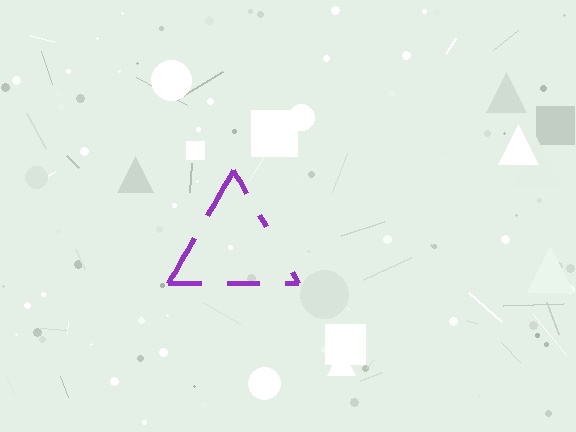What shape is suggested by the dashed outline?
The dashed outline suggests a triangle.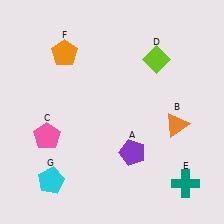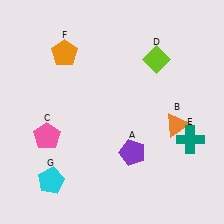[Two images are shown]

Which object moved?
The teal cross (E) moved up.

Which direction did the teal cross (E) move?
The teal cross (E) moved up.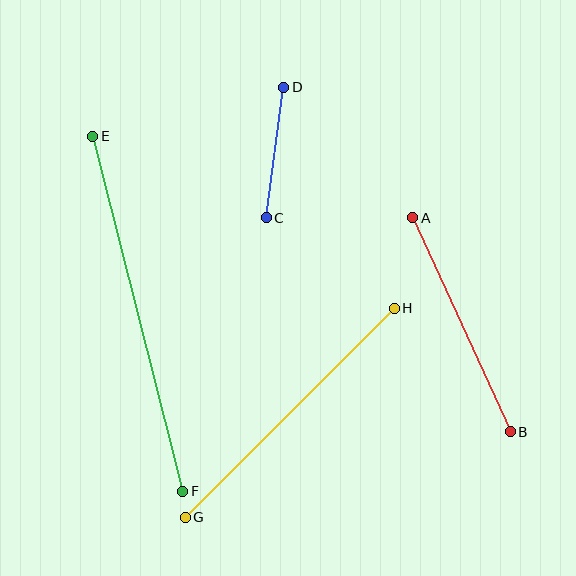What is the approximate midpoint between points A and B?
The midpoint is at approximately (461, 325) pixels.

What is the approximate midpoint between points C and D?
The midpoint is at approximately (275, 153) pixels.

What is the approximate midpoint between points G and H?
The midpoint is at approximately (290, 413) pixels.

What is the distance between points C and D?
The distance is approximately 132 pixels.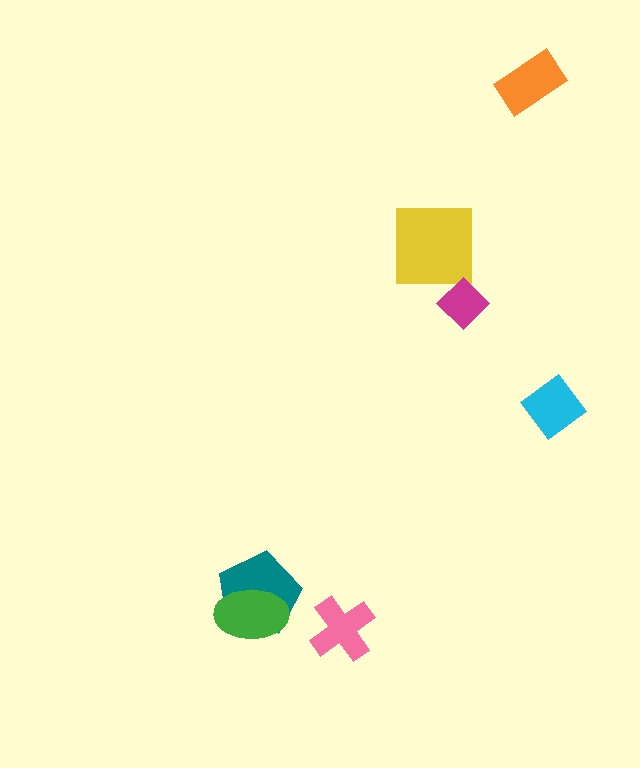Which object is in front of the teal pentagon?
The green ellipse is in front of the teal pentagon.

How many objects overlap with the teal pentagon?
1 object overlaps with the teal pentagon.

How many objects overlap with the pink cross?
0 objects overlap with the pink cross.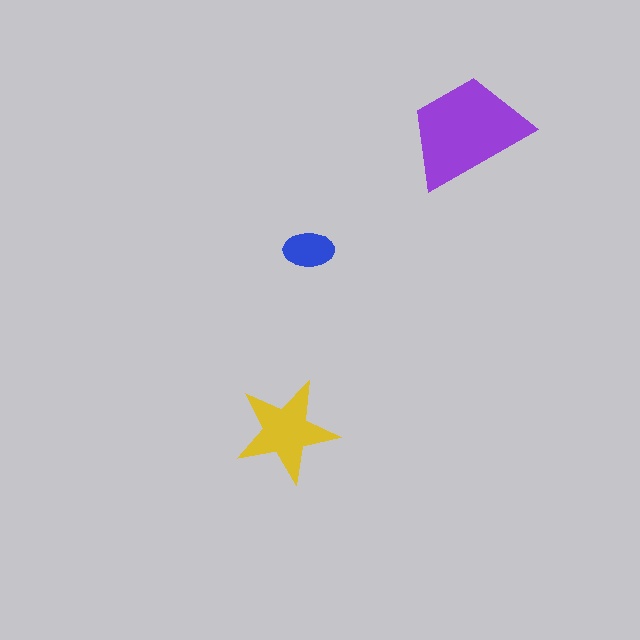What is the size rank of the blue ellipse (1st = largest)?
3rd.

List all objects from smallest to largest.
The blue ellipse, the yellow star, the purple trapezoid.